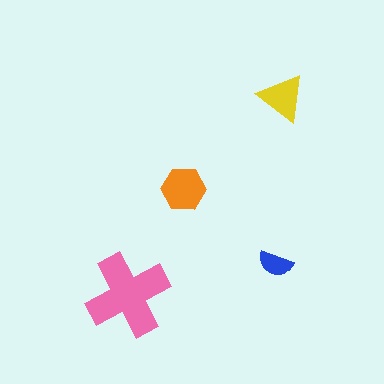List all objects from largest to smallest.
The pink cross, the orange hexagon, the yellow triangle, the blue semicircle.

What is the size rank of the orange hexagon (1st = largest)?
2nd.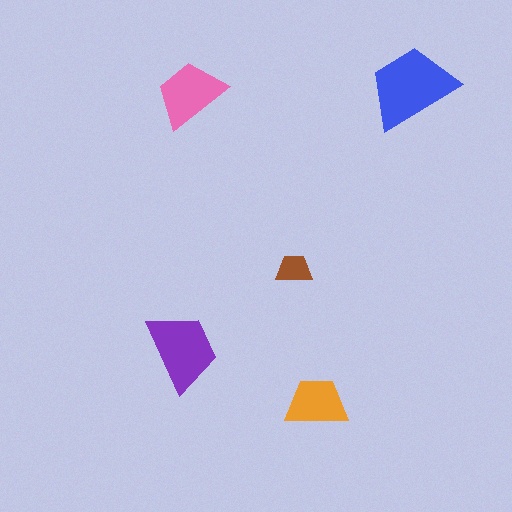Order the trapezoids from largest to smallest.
the blue one, the purple one, the pink one, the orange one, the brown one.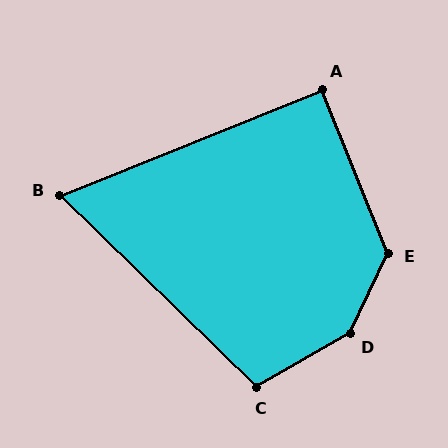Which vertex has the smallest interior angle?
B, at approximately 66 degrees.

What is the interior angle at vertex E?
Approximately 133 degrees (obtuse).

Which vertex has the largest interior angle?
D, at approximately 146 degrees.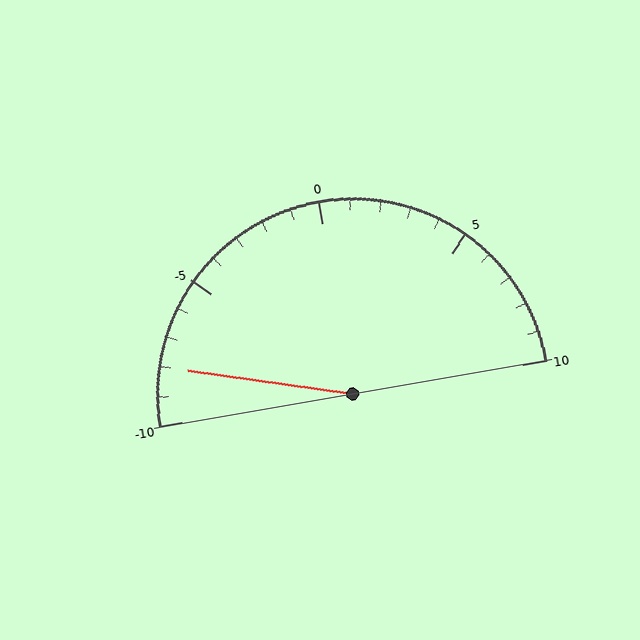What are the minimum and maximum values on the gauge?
The gauge ranges from -10 to 10.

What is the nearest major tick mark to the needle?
The nearest major tick mark is -10.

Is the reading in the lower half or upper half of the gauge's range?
The reading is in the lower half of the range (-10 to 10).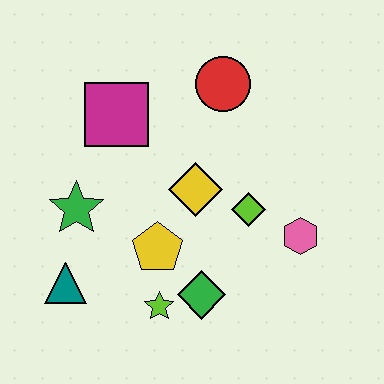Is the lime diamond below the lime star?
No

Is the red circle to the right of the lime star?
Yes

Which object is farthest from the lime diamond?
The teal triangle is farthest from the lime diamond.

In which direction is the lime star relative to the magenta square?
The lime star is below the magenta square.